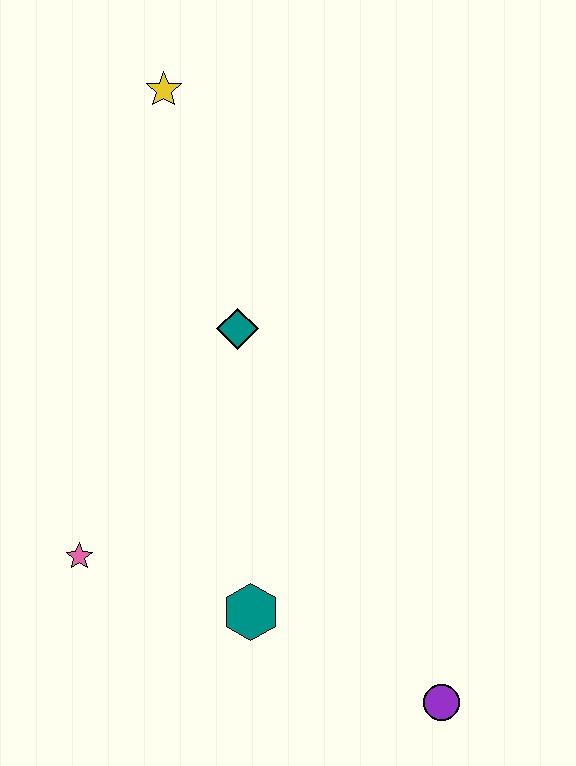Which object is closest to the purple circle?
The teal hexagon is closest to the purple circle.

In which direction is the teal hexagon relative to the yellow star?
The teal hexagon is below the yellow star.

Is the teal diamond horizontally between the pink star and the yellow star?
No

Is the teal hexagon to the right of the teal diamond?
Yes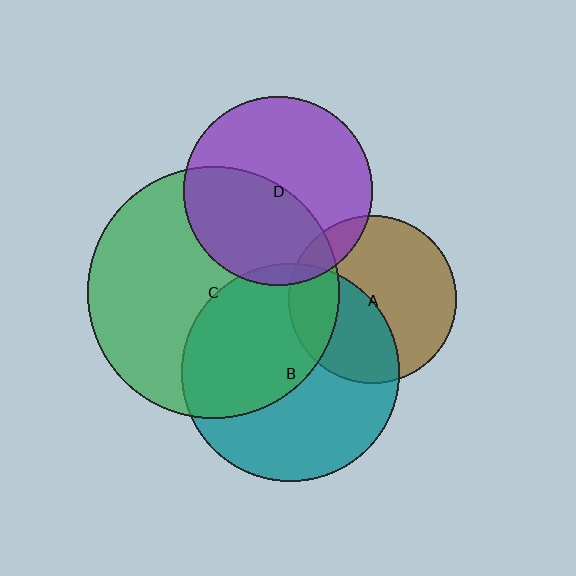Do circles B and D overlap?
Yes.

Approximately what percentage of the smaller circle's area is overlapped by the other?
Approximately 5%.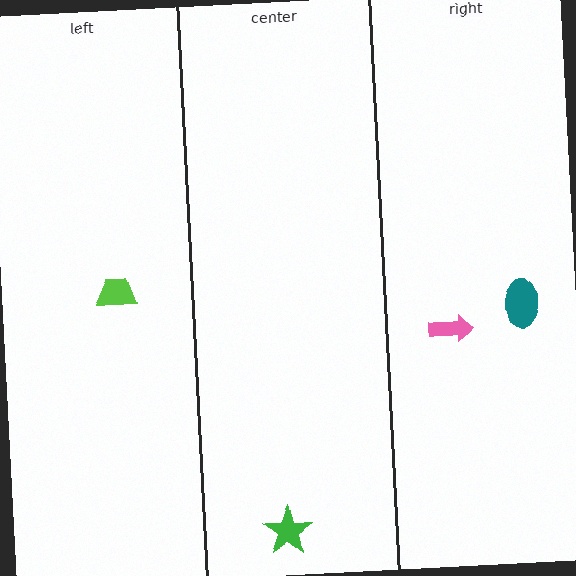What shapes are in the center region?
The green star.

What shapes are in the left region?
The lime trapezoid.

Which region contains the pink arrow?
The right region.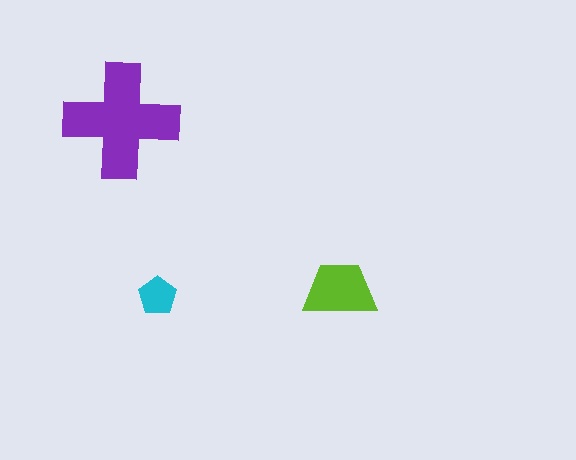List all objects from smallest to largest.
The cyan pentagon, the lime trapezoid, the purple cross.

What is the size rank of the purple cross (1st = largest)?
1st.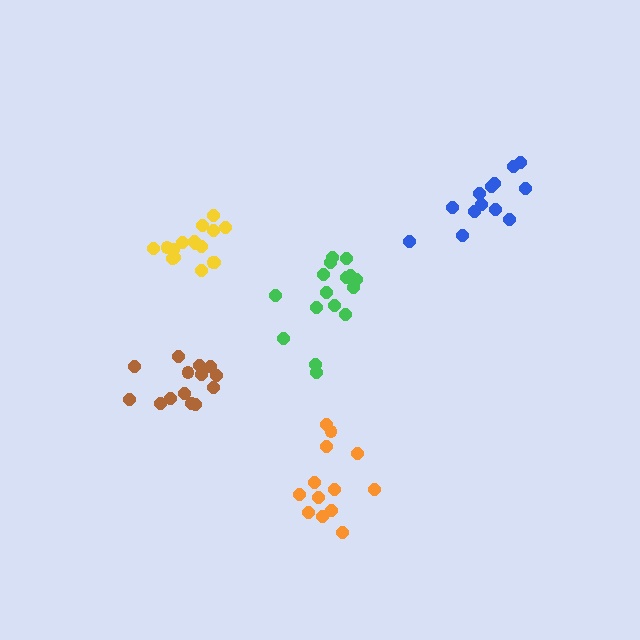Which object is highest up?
The blue cluster is topmost.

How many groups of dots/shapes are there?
There are 5 groups.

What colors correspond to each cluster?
The clusters are colored: yellow, green, brown, blue, orange.